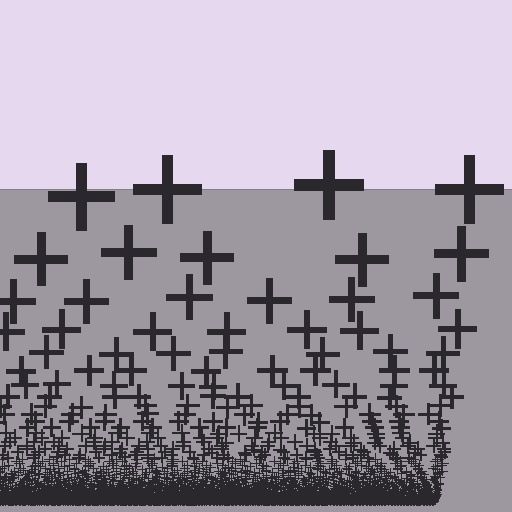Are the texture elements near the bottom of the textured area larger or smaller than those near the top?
Smaller. The gradient is inverted — elements near the bottom are smaller and denser.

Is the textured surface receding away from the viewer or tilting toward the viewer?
The surface appears to tilt toward the viewer. Texture elements get larger and sparser toward the top.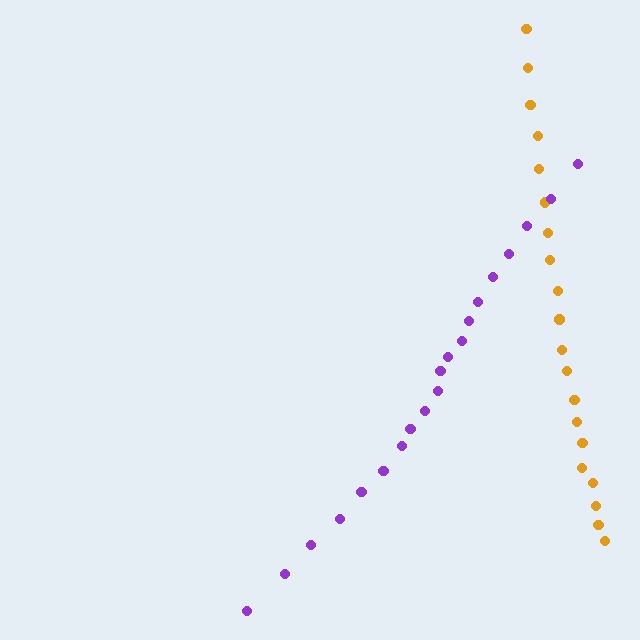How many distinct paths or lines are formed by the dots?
There are 2 distinct paths.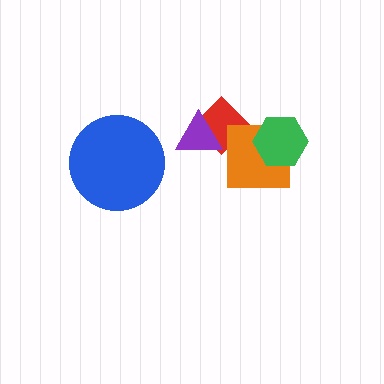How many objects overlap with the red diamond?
2 objects overlap with the red diamond.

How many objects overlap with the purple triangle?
1 object overlaps with the purple triangle.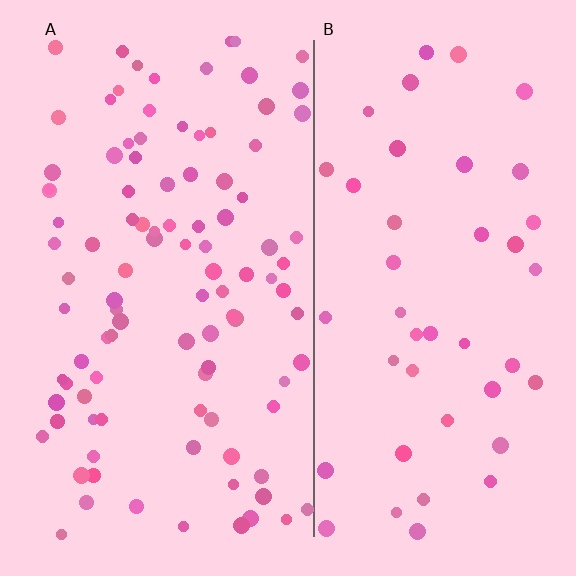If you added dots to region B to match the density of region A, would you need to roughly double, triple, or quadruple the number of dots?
Approximately double.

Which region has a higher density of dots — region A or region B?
A (the left).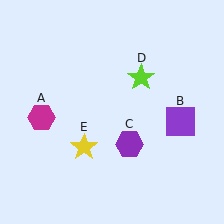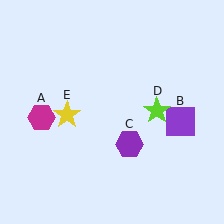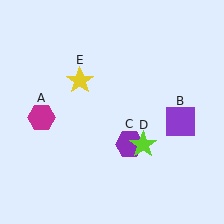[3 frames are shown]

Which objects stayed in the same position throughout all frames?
Magenta hexagon (object A) and purple square (object B) and purple hexagon (object C) remained stationary.